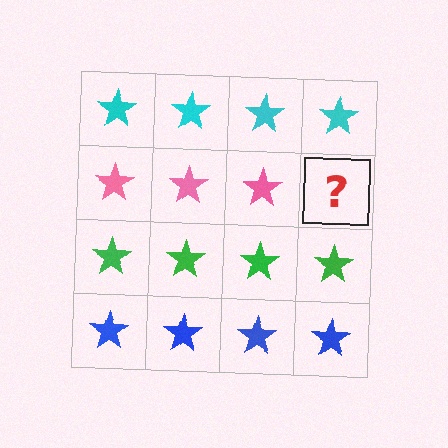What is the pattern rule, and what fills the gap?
The rule is that each row has a consistent color. The gap should be filled with a pink star.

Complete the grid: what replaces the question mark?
The question mark should be replaced with a pink star.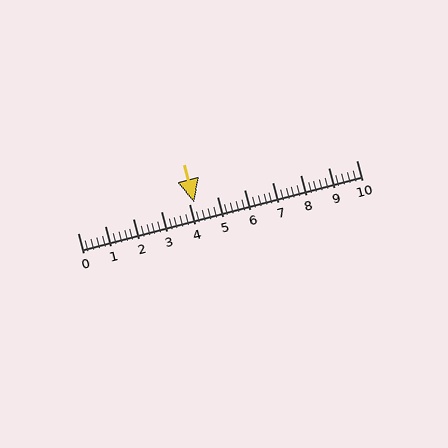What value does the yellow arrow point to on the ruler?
The yellow arrow points to approximately 4.2.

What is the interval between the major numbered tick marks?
The major tick marks are spaced 1 units apart.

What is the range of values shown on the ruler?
The ruler shows values from 0 to 10.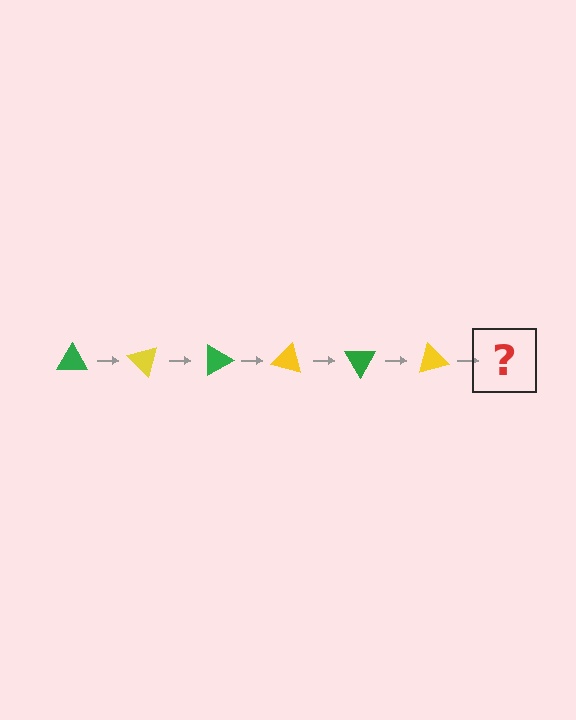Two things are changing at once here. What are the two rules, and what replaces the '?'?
The two rules are that it rotates 45 degrees each step and the color cycles through green and yellow. The '?' should be a green triangle, rotated 270 degrees from the start.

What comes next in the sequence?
The next element should be a green triangle, rotated 270 degrees from the start.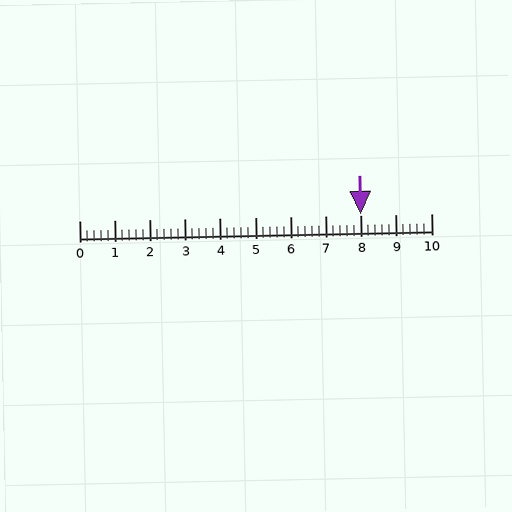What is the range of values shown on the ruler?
The ruler shows values from 0 to 10.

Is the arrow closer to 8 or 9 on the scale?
The arrow is closer to 8.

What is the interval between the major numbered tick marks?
The major tick marks are spaced 1 units apart.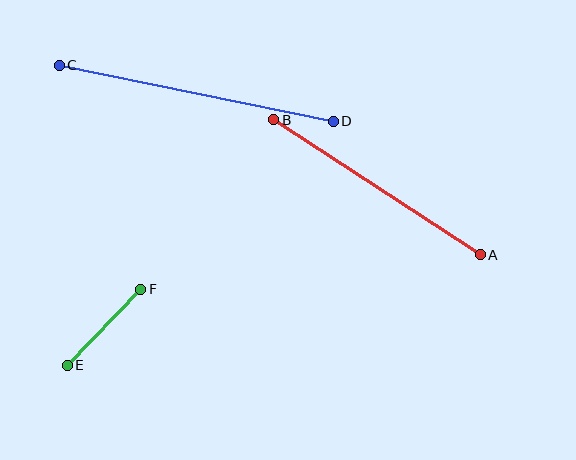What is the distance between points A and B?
The distance is approximately 247 pixels.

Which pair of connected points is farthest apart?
Points C and D are farthest apart.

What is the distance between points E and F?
The distance is approximately 106 pixels.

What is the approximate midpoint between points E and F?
The midpoint is at approximately (104, 327) pixels.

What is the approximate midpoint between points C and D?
The midpoint is at approximately (196, 93) pixels.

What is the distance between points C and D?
The distance is approximately 280 pixels.